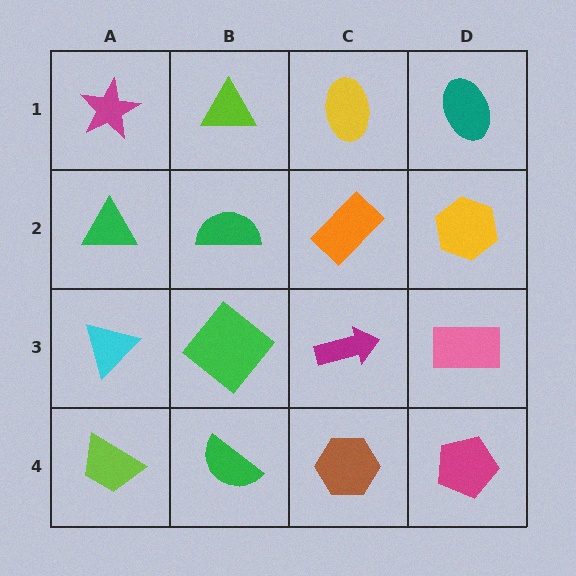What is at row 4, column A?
A lime trapezoid.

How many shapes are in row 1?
4 shapes.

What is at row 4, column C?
A brown hexagon.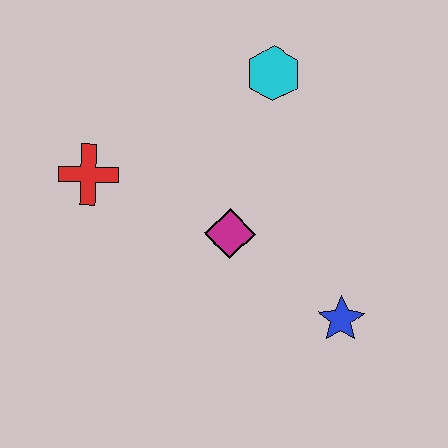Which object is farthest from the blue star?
The red cross is farthest from the blue star.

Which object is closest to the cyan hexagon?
The magenta diamond is closest to the cyan hexagon.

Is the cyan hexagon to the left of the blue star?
Yes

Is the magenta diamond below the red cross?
Yes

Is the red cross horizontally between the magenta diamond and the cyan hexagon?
No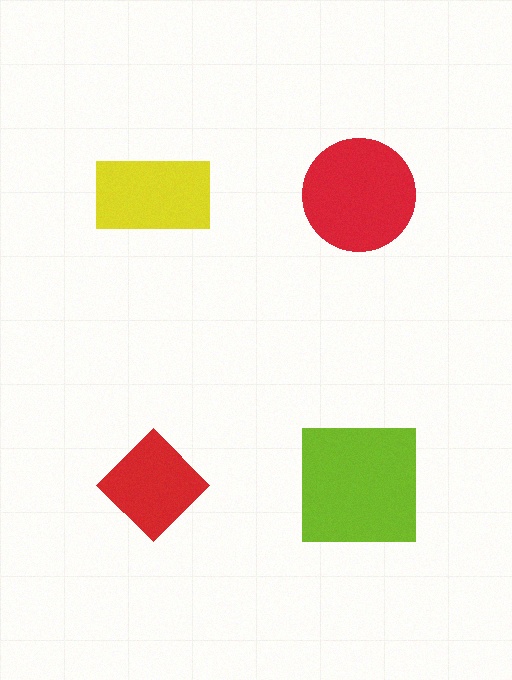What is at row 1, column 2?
A red circle.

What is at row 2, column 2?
A lime square.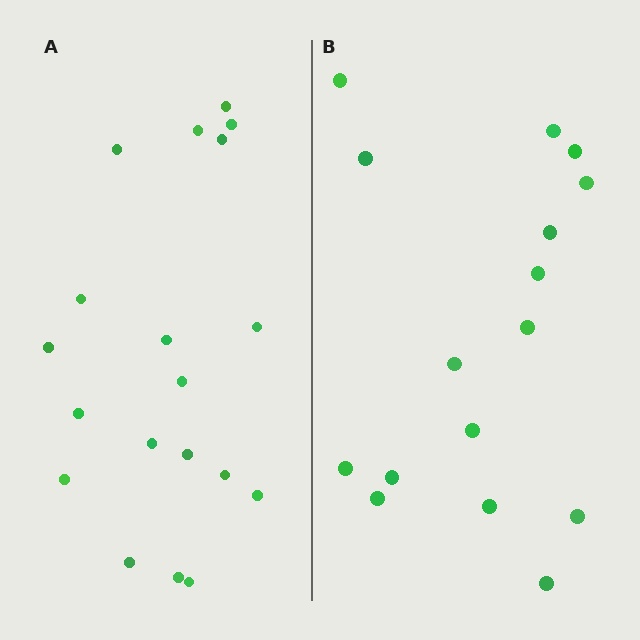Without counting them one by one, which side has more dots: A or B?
Region A (the left region) has more dots.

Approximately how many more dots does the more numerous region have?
Region A has just a few more — roughly 2 or 3 more dots than region B.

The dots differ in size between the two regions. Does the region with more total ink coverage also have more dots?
No. Region B has more total ink coverage because its dots are larger, but region A actually contains more individual dots. Total area can be misleading — the number of items is what matters here.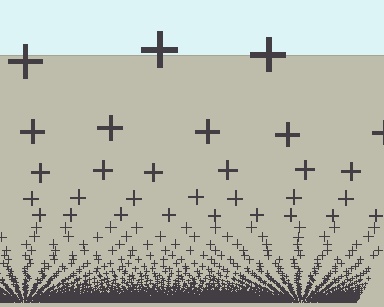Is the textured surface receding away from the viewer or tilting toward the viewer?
The surface appears to tilt toward the viewer. Texture elements get larger and sparser toward the top.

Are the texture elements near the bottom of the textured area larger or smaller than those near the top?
Smaller. The gradient is inverted — elements near the bottom are smaller and denser.